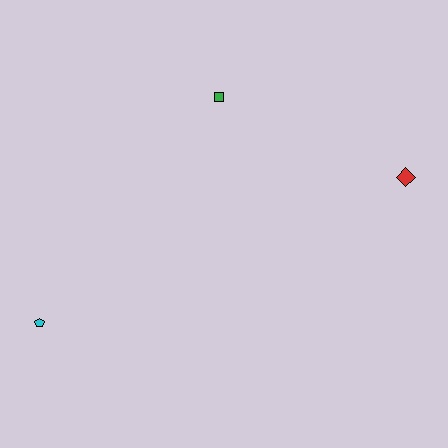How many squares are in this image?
There is 1 square.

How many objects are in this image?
There are 3 objects.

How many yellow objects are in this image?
There are no yellow objects.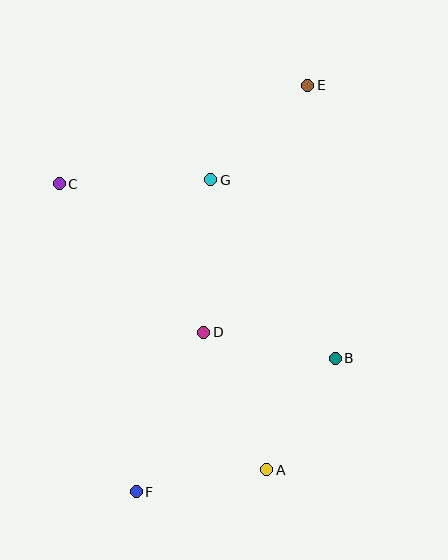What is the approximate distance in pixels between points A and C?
The distance between A and C is approximately 354 pixels.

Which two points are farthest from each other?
Points E and F are farthest from each other.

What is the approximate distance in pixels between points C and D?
The distance between C and D is approximately 207 pixels.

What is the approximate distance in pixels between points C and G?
The distance between C and G is approximately 151 pixels.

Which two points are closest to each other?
Points A and B are closest to each other.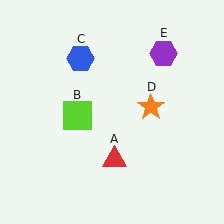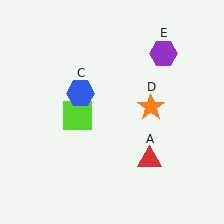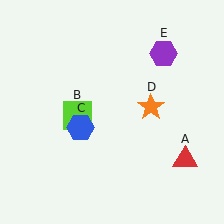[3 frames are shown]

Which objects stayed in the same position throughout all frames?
Lime square (object B) and orange star (object D) and purple hexagon (object E) remained stationary.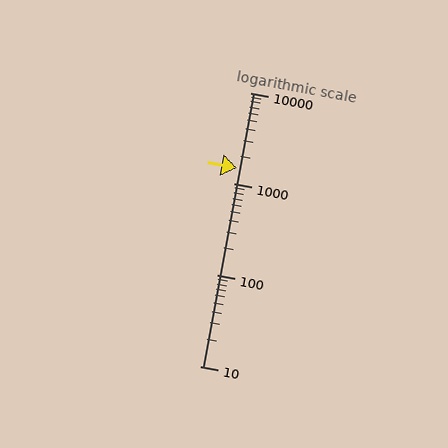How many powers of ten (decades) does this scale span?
The scale spans 3 decades, from 10 to 10000.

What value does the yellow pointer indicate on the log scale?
The pointer indicates approximately 1500.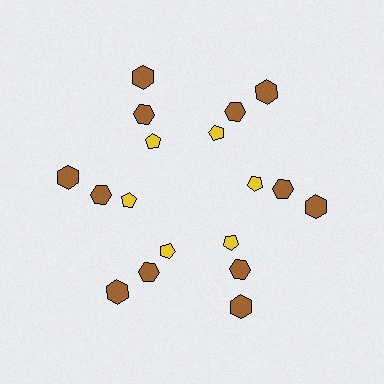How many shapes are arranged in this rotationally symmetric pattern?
There are 18 shapes, arranged in 6 groups of 3.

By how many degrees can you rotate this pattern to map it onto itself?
The pattern maps onto itself every 60 degrees of rotation.